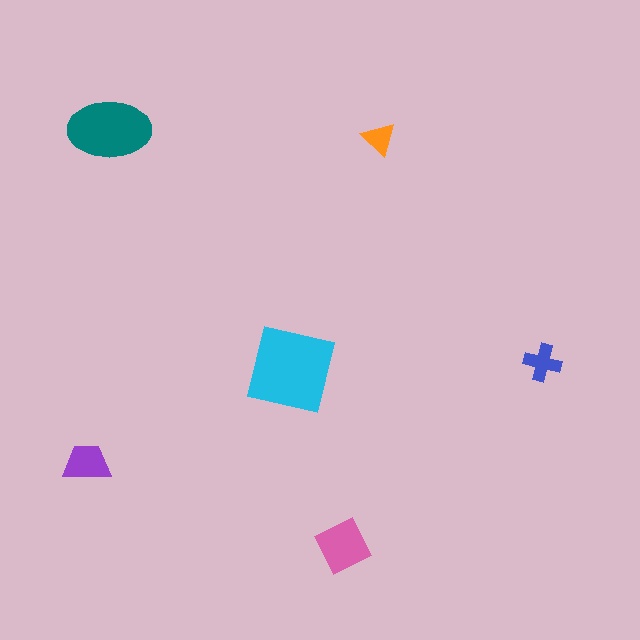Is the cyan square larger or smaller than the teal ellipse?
Larger.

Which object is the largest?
The cyan square.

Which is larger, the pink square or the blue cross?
The pink square.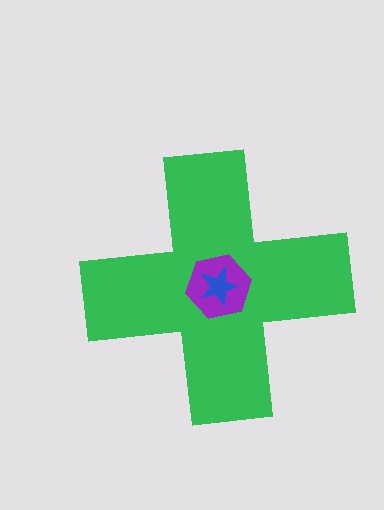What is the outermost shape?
The green cross.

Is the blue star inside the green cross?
Yes.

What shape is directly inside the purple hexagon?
The blue star.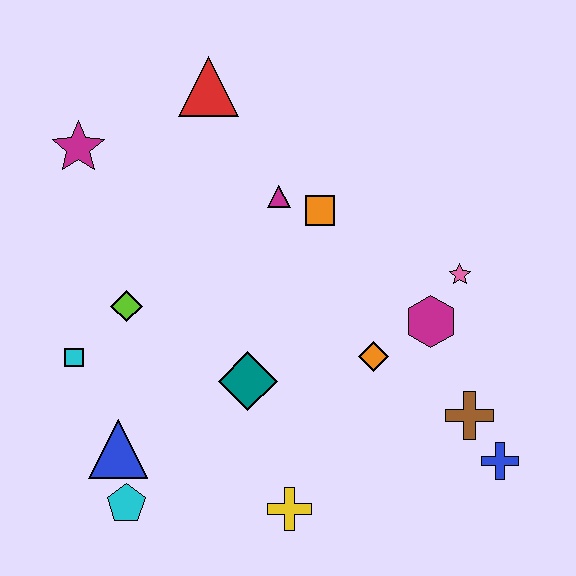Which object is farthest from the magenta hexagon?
The magenta star is farthest from the magenta hexagon.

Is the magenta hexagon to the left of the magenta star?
No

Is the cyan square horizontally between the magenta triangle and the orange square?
No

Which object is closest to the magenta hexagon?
The pink star is closest to the magenta hexagon.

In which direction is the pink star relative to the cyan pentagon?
The pink star is to the right of the cyan pentagon.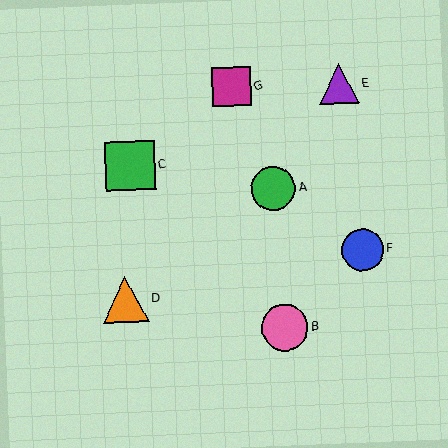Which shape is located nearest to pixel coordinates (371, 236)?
The blue circle (labeled F) at (363, 250) is nearest to that location.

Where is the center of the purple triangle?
The center of the purple triangle is at (339, 84).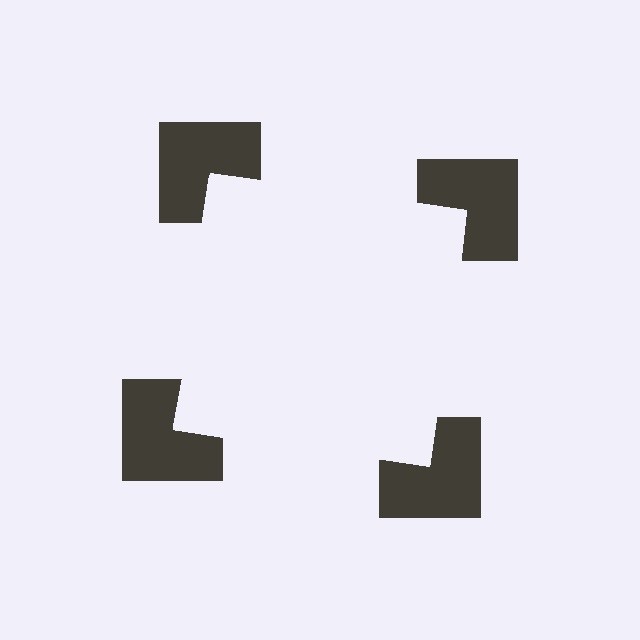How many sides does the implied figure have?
4 sides.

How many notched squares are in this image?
There are 4 — one at each vertex of the illusory square.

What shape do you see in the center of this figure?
An illusory square — its edges are inferred from the aligned wedge cuts in the notched squares, not physically drawn.